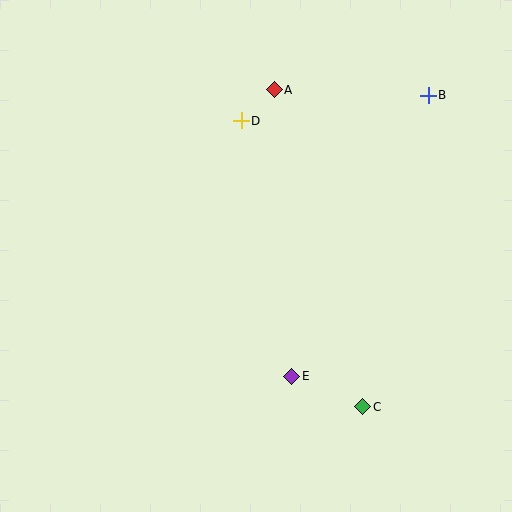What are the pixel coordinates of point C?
Point C is at (363, 407).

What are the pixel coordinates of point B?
Point B is at (428, 95).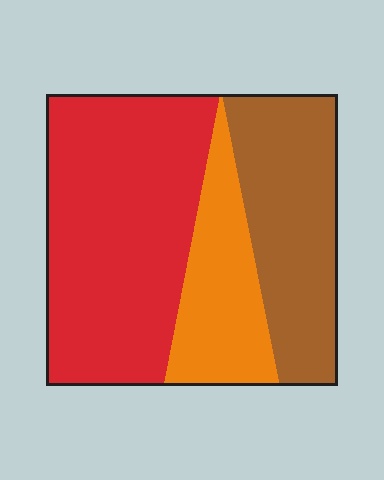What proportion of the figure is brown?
Brown takes up between a quarter and a half of the figure.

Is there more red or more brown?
Red.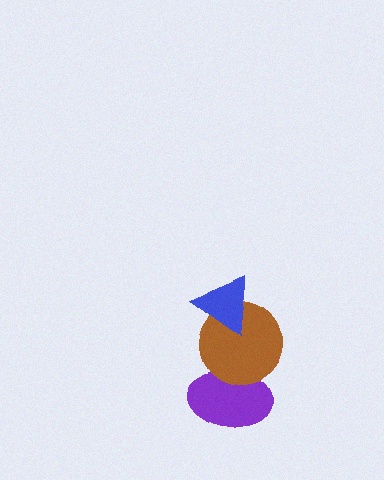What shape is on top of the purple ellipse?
The brown circle is on top of the purple ellipse.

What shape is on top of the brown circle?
The blue triangle is on top of the brown circle.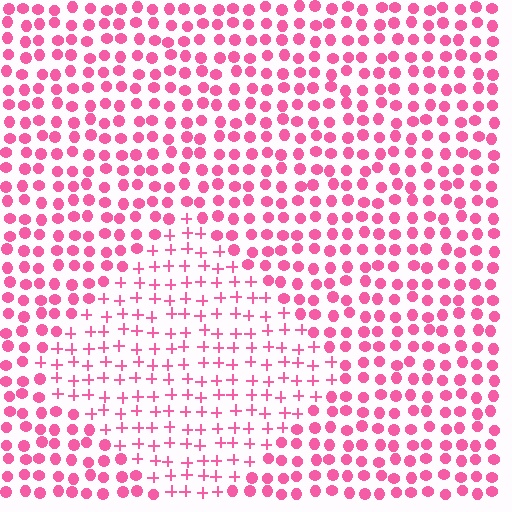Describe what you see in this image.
The image is filled with small pink elements arranged in a uniform grid. A diamond-shaped region contains plus signs, while the surrounding area contains circles. The boundary is defined purely by the change in element shape.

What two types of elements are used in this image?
The image uses plus signs inside the diamond region and circles outside it.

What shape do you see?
I see a diamond.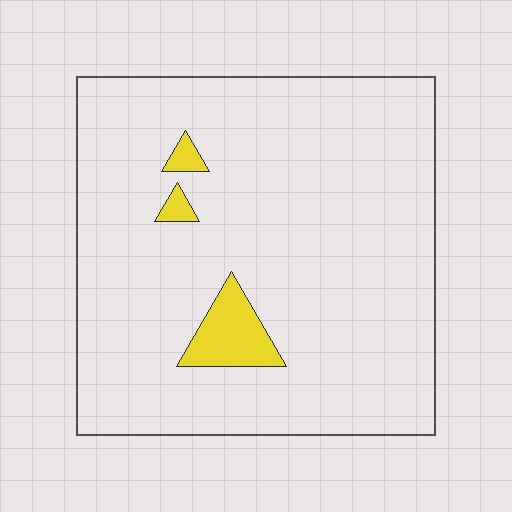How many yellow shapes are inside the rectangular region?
3.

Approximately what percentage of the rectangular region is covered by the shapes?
Approximately 5%.